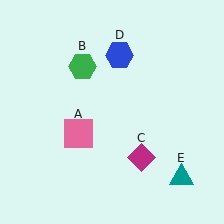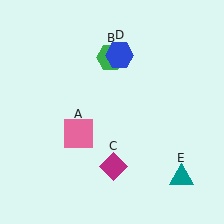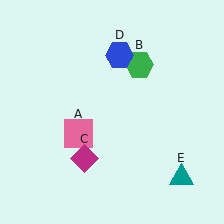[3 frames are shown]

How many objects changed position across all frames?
2 objects changed position: green hexagon (object B), magenta diamond (object C).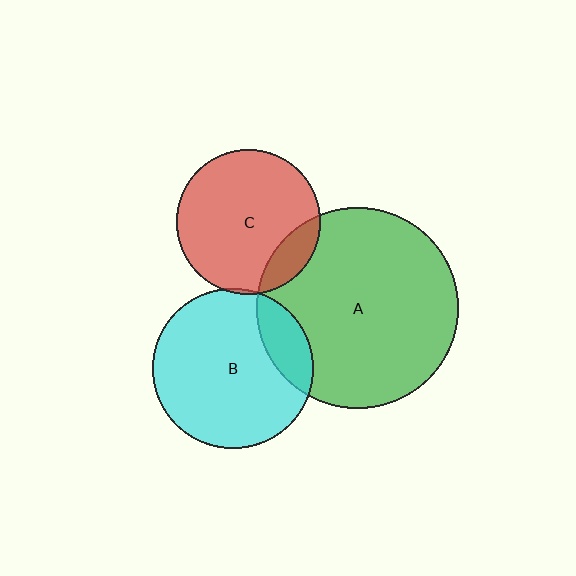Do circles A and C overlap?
Yes.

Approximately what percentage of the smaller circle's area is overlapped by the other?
Approximately 15%.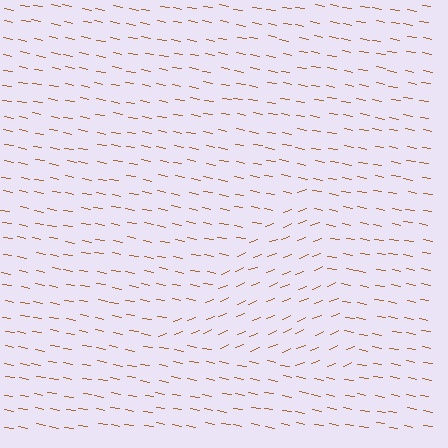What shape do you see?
I see a triangle.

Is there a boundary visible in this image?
Yes, there is a texture boundary formed by a change in line orientation.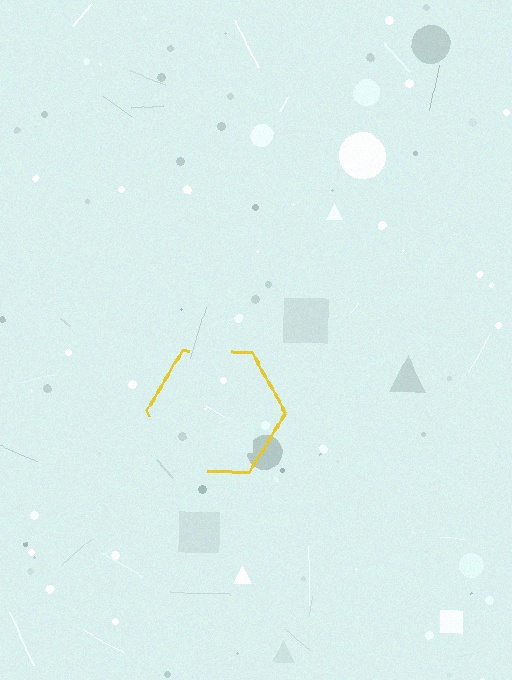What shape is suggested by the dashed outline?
The dashed outline suggests a hexagon.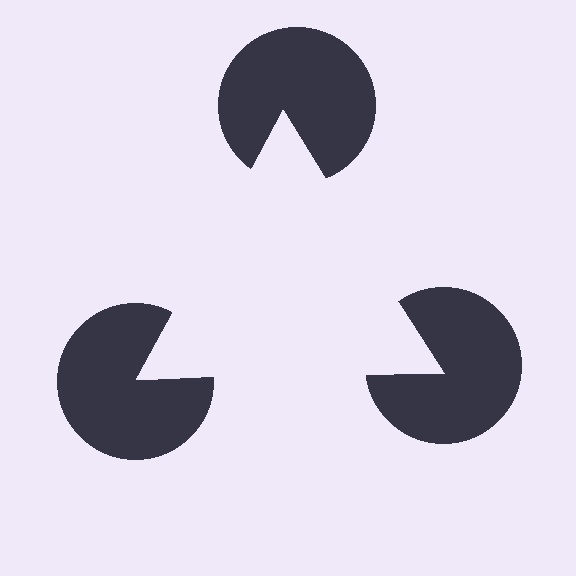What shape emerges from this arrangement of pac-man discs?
An illusory triangle — its edges are inferred from the aligned wedge cuts in the pac-man discs, not physically drawn.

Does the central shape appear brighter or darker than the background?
It typically appears slightly brighter than the background, even though no actual brightness change is drawn.